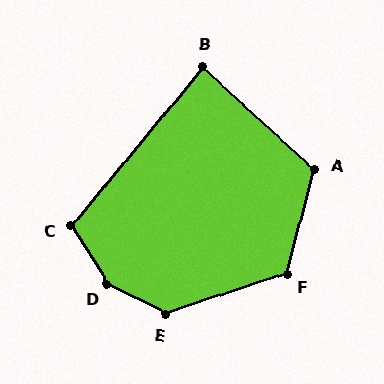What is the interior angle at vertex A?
Approximately 117 degrees (obtuse).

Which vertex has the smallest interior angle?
B, at approximately 87 degrees.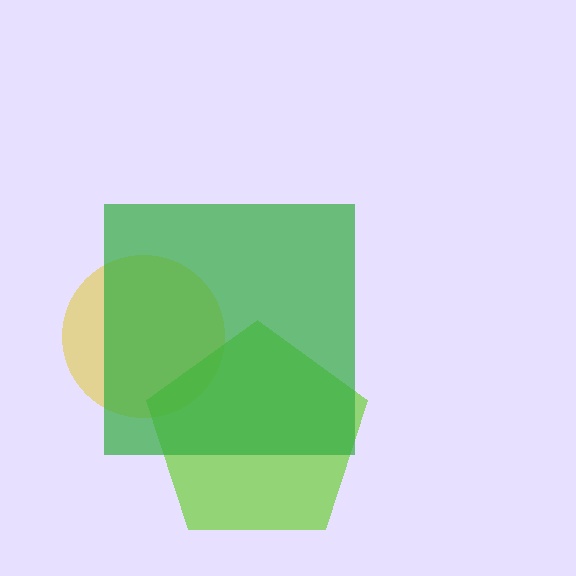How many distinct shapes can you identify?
There are 3 distinct shapes: a yellow circle, a lime pentagon, a green square.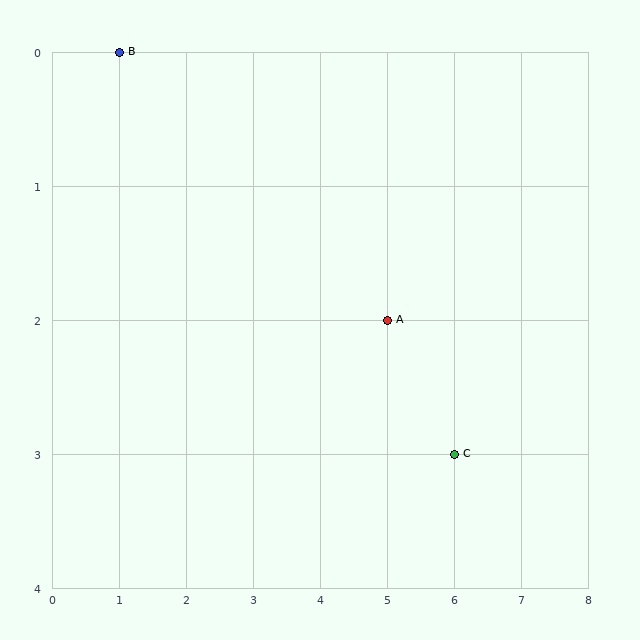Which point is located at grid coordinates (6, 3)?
Point C is at (6, 3).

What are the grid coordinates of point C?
Point C is at grid coordinates (6, 3).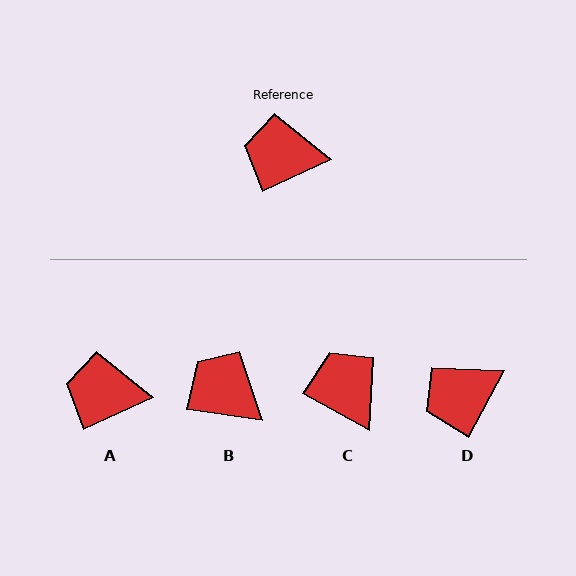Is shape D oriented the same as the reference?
No, it is off by about 37 degrees.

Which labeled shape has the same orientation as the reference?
A.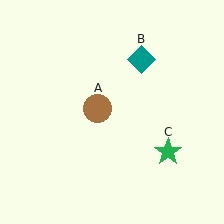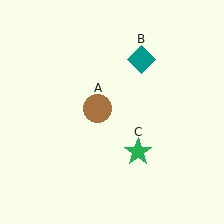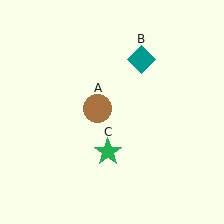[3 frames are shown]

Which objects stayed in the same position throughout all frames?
Brown circle (object A) and teal diamond (object B) remained stationary.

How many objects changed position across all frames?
1 object changed position: green star (object C).